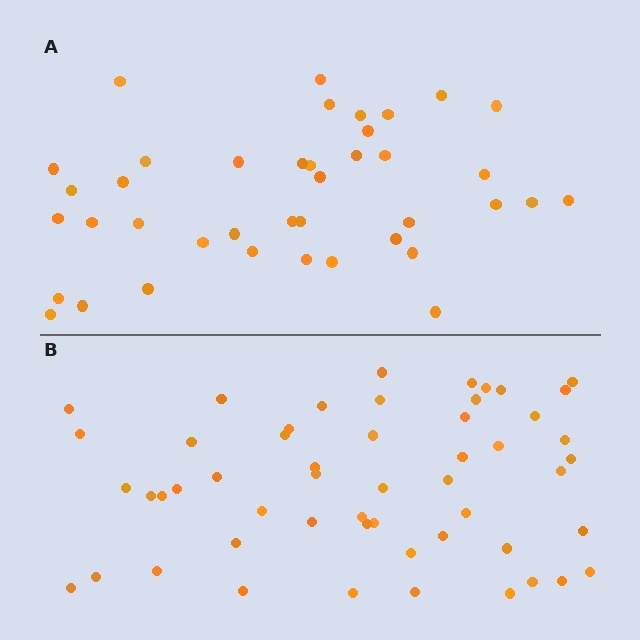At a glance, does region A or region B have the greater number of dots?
Region B (the bottom region) has more dots.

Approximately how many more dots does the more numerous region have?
Region B has approximately 15 more dots than region A.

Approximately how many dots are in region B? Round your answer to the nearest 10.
About 50 dots. (The exact count is 53, which rounds to 50.)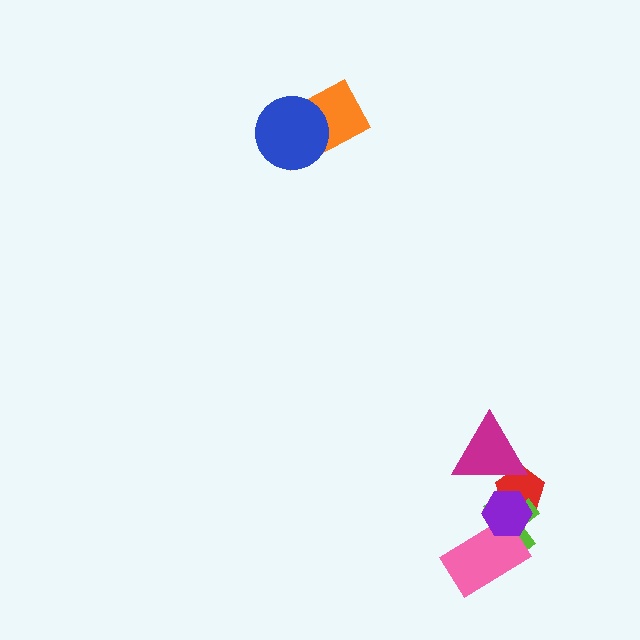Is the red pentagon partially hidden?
Yes, it is partially covered by another shape.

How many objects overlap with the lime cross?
3 objects overlap with the lime cross.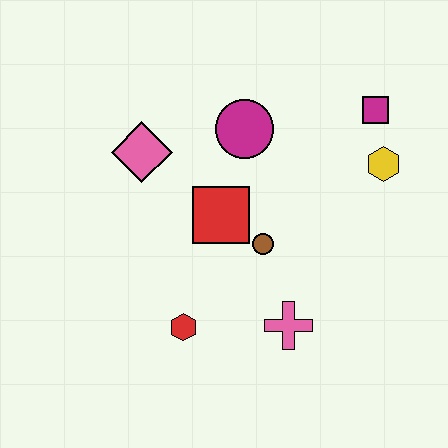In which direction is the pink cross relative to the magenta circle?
The pink cross is below the magenta circle.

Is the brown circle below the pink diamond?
Yes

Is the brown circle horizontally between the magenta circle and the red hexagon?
No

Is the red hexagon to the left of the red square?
Yes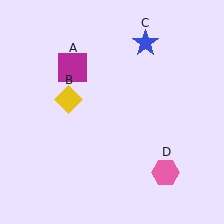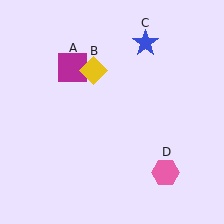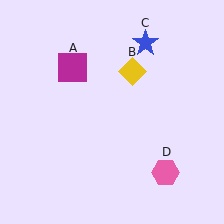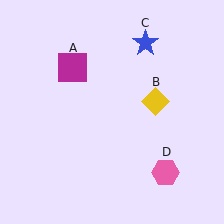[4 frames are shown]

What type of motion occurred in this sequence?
The yellow diamond (object B) rotated clockwise around the center of the scene.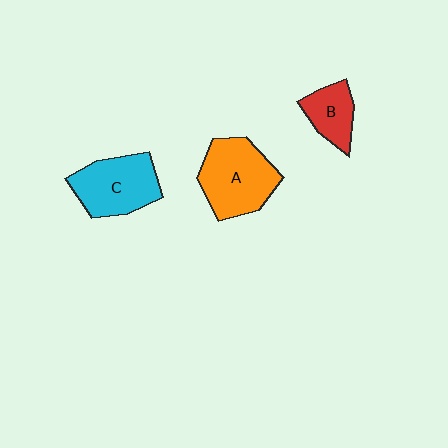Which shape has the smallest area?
Shape B (red).